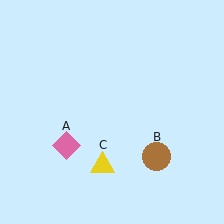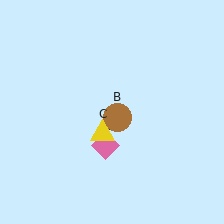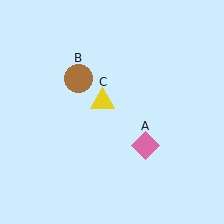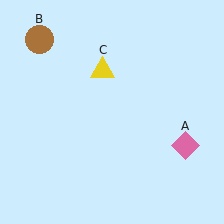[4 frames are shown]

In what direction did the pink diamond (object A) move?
The pink diamond (object A) moved right.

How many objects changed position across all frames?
3 objects changed position: pink diamond (object A), brown circle (object B), yellow triangle (object C).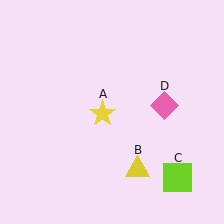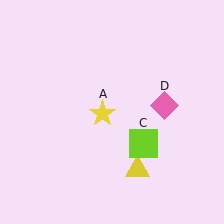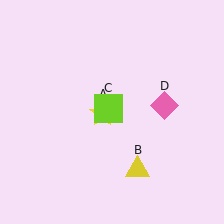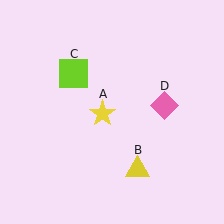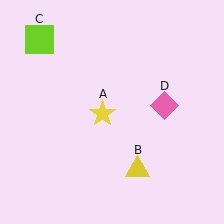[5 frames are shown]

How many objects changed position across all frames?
1 object changed position: lime square (object C).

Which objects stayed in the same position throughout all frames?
Yellow star (object A) and yellow triangle (object B) and pink diamond (object D) remained stationary.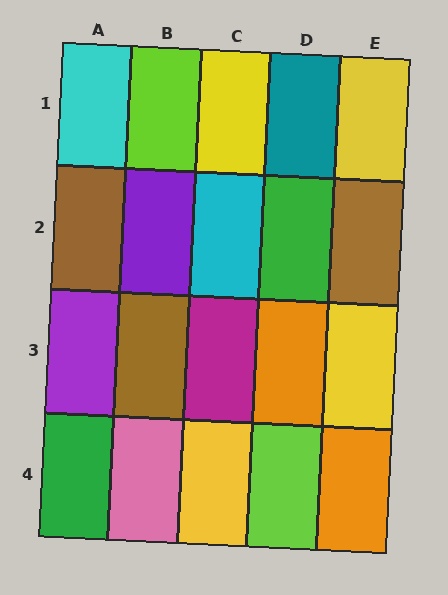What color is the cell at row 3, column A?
Purple.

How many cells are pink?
1 cell is pink.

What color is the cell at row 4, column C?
Yellow.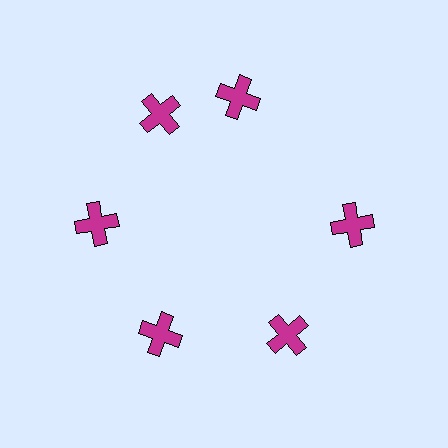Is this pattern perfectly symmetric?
No. The 6 magenta crosses are arranged in a ring, but one element near the 1 o'clock position is rotated out of alignment along the ring, breaking the 6-fold rotational symmetry.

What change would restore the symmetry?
The symmetry would be restored by rotating it back into even spacing with its neighbors so that all 6 crosses sit at equal angles and equal distance from the center.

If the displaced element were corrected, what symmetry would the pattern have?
It would have 6-fold rotational symmetry — the pattern would map onto itself every 60 degrees.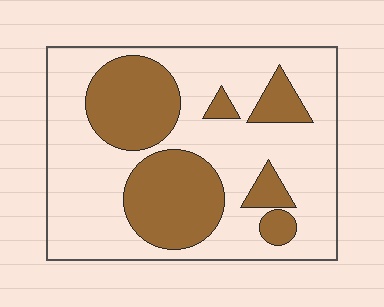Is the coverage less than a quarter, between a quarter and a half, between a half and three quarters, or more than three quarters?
Between a quarter and a half.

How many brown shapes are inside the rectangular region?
6.